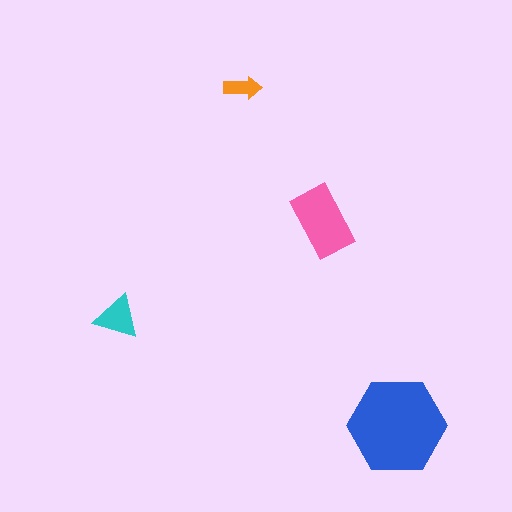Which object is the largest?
The blue hexagon.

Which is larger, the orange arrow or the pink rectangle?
The pink rectangle.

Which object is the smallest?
The orange arrow.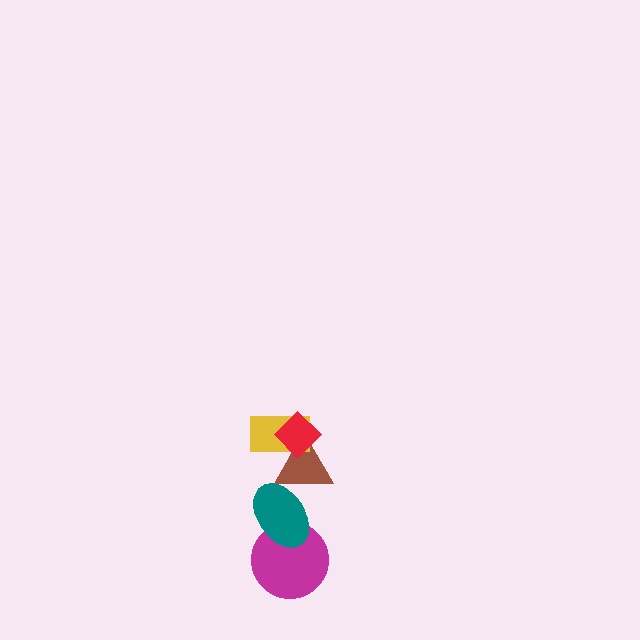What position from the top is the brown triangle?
The brown triangle is 3rd from the top.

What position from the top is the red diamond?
The red diamond is 1st from the top.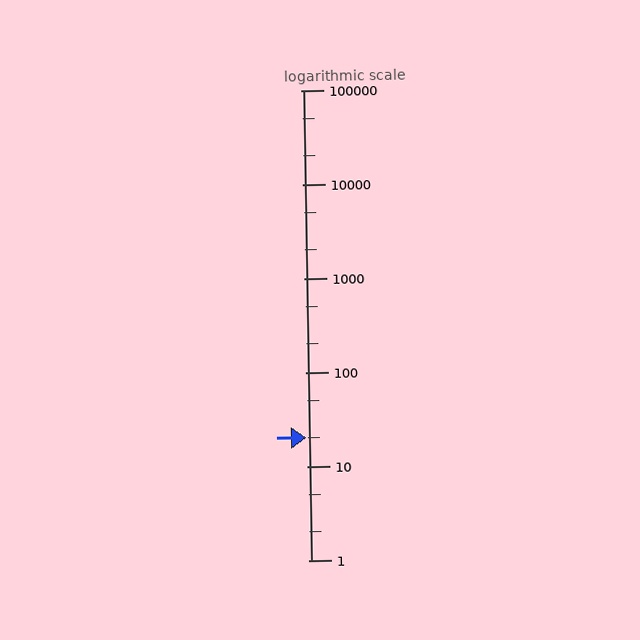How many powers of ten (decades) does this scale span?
The scale spans 5 decades, from 1 to 100000.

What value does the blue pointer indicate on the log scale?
The pointer indicates approximately 20.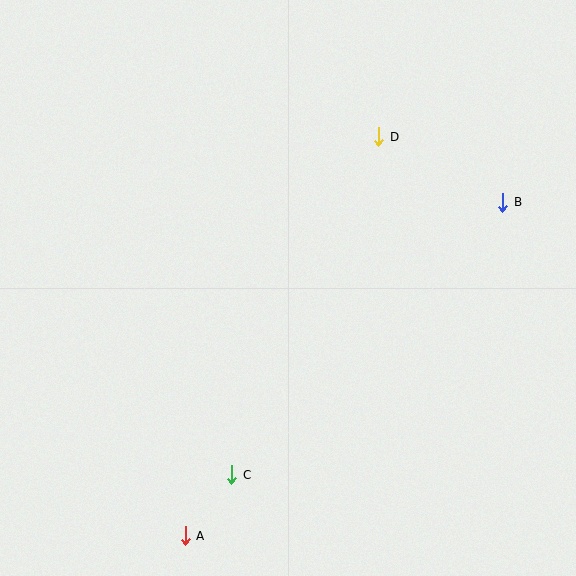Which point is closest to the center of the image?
Point D at (379, 137) is closest to the center.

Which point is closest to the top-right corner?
Point B is closest to the top-right corner.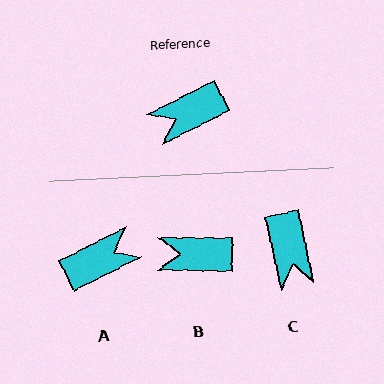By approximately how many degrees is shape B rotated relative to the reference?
Approximately 29 degrees clockwise.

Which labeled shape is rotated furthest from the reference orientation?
A, about 180 degrees away.